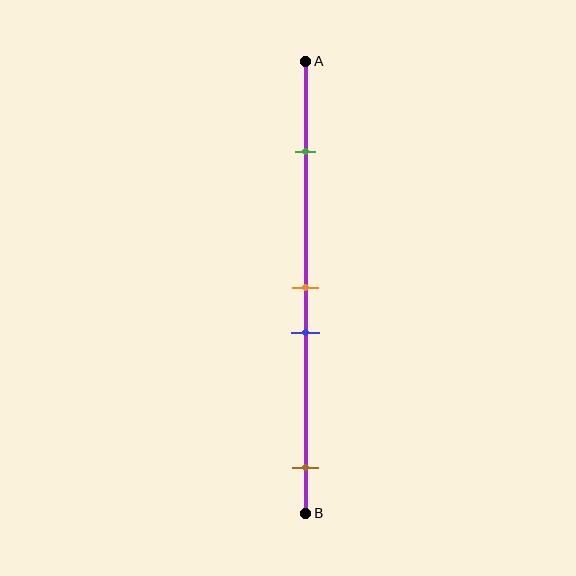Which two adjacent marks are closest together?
The orange and blue marks are the closest adjacent pair.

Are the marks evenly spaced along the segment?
No, the marks are not evenly spaced.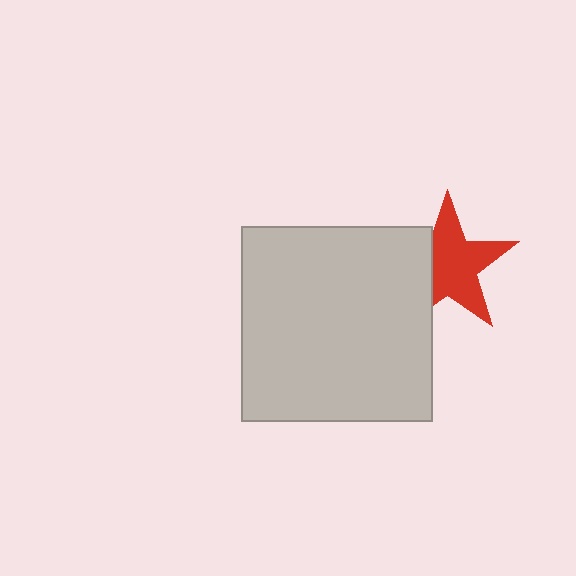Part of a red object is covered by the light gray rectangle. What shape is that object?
It is a star.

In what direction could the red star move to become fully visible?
The red star could move right. That would shift it out from behind the light gray rectangle entirely.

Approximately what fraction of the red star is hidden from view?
Roughly 31% of the red star is hidden behind the light gray rectangle.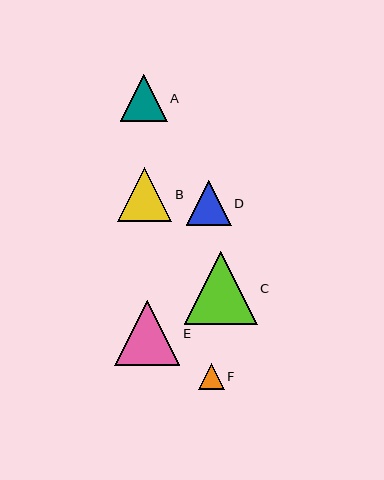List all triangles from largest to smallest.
From largest to smallest: C, E, B, A, D, F.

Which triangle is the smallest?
Triangle F is the smallest with a size of approximately 26 pixels.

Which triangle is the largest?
Triangle C is the largest with a size of approximately 73 pixels.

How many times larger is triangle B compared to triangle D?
Triangle B is approximately 1.2 times the size of triangle D.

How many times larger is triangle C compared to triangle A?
Triangle C is approximately 1.5 times the size of triangle A.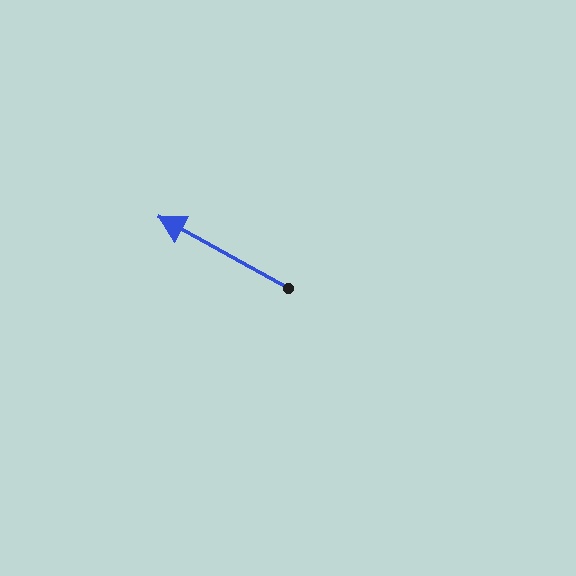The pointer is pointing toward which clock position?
Roughly 10 o'clock.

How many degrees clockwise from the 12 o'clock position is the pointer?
Approximately 299 degrees.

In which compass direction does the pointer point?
Northwest.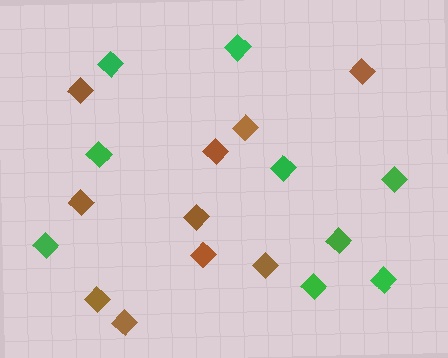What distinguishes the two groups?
There are 2 groups: one group of brown diamonds (10) and one group of green diamonds (9).